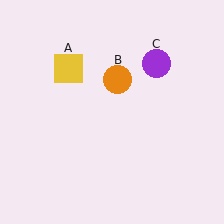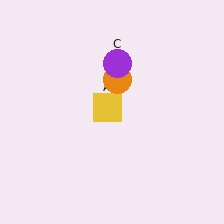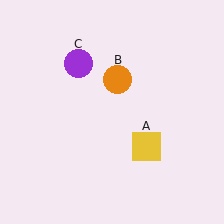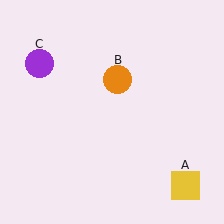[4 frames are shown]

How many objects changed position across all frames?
2 objects changed position: yellow square (object A), purple circle (object C).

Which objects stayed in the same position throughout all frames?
Orange circle (object B) remained stationary.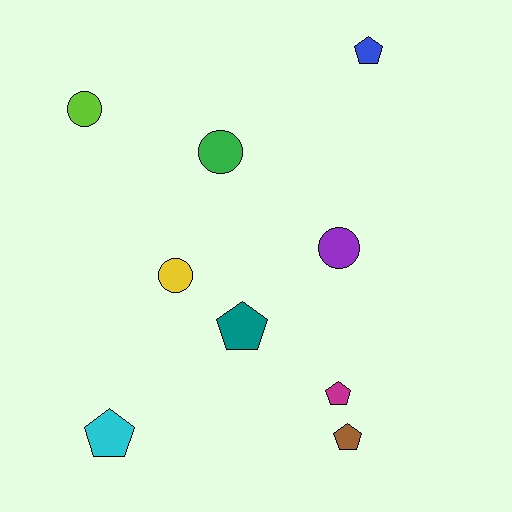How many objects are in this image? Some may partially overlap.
There are 9 objects.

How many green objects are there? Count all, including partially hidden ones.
There is 1 green object.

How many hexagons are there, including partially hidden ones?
There are no hexagons.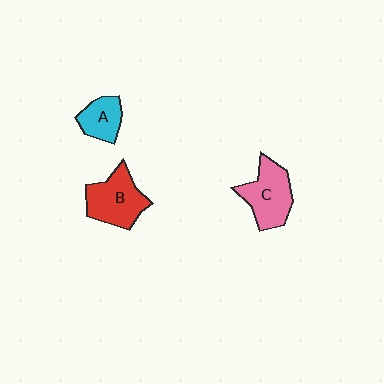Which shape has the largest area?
Shape B (red).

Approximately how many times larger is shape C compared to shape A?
Approximately 1.7 times.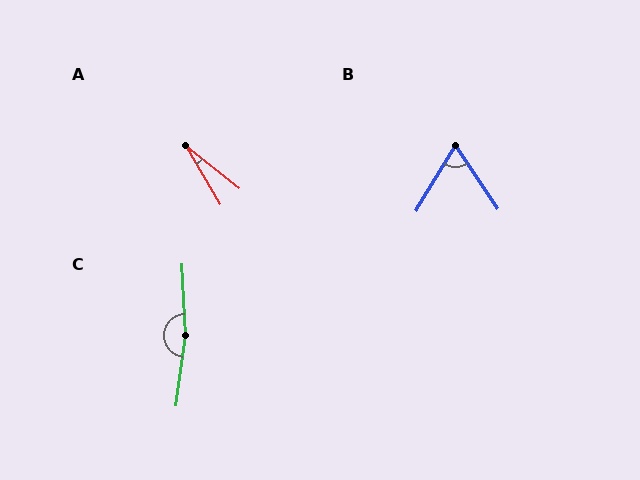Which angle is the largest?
C, at approximately 169 degrees.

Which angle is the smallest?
A, at approximately 21 degrees.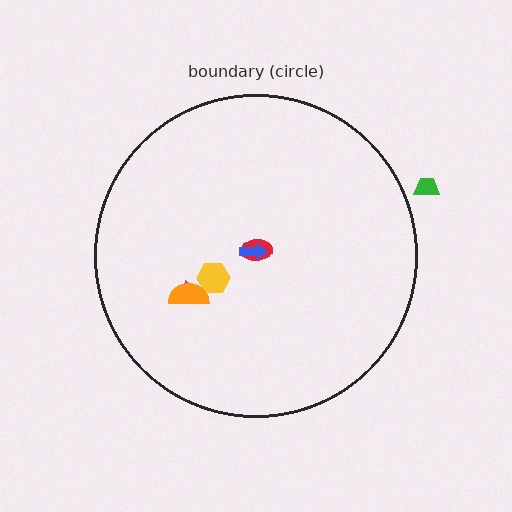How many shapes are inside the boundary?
5 inside, 1 outside.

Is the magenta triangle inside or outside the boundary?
Inside.